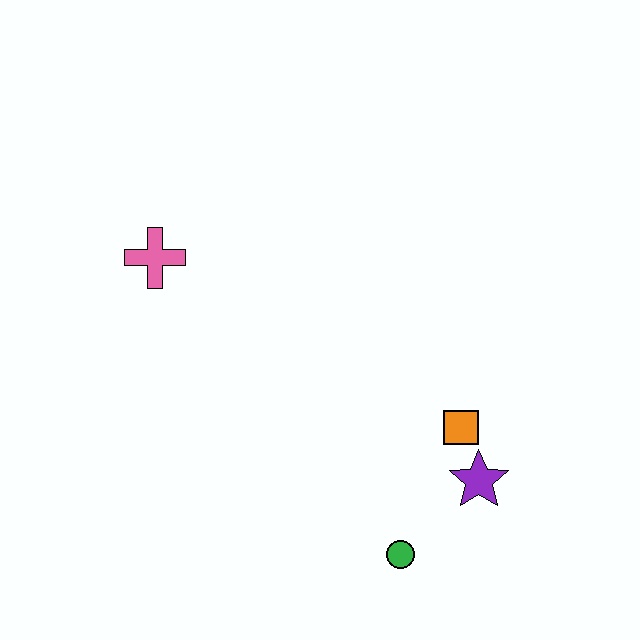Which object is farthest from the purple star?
The pink cross is farthest from the purple star.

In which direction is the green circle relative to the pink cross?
The green circle is below the pink cross.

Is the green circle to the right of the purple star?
No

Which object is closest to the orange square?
The purple star is closest to the orange square.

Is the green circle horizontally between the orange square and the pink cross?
Yes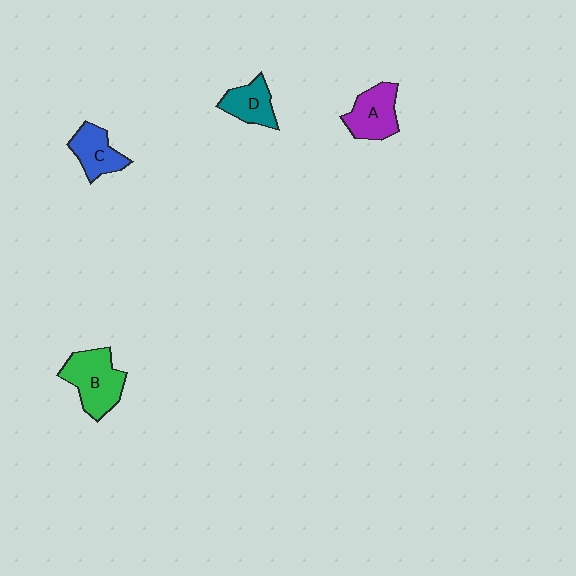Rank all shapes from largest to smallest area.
From largest to smallest: B (green), A (purple), C (blue), D (teal).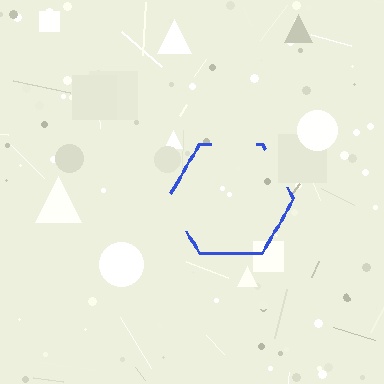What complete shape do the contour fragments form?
The contour fragments form a hexagon.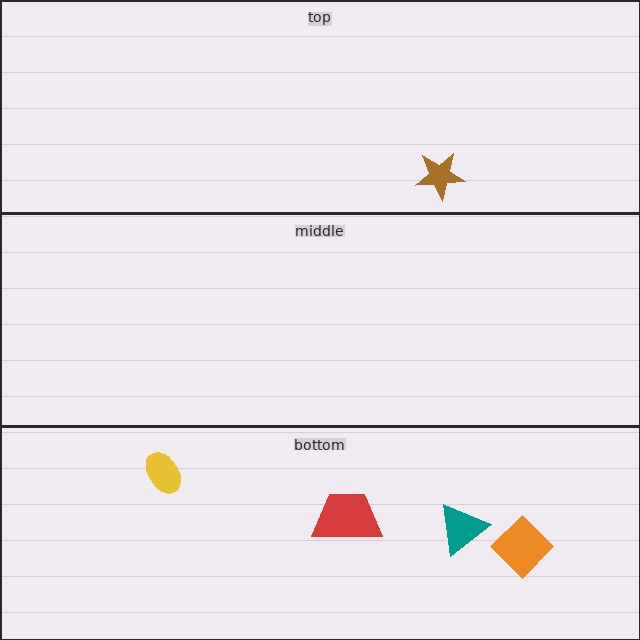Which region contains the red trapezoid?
The bottom region.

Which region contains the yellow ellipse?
The bottom region.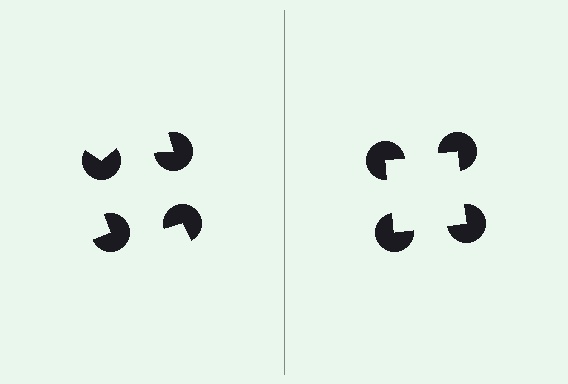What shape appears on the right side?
An illusory square.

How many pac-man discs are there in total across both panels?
8 — 4 on each side.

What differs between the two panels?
The pac-man discs are positioned identically on both sides; only the wedge orientations differ. On the right they align to a square; on the left they are misaligned.